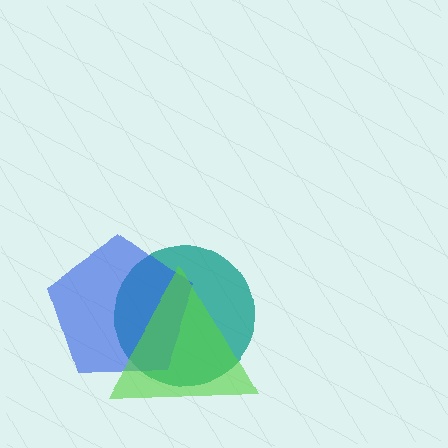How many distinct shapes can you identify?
There are 3 distinct shapes: a teal circle, a blue pentagon, a lime triangle.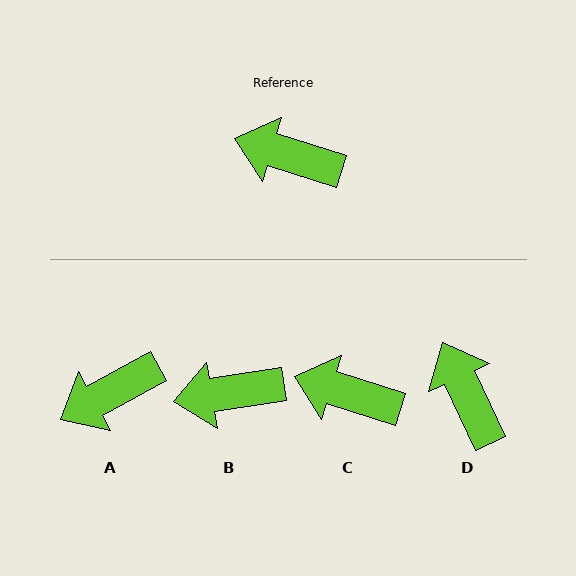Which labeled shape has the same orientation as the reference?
C.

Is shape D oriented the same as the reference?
No, it is off by about 47 degrees.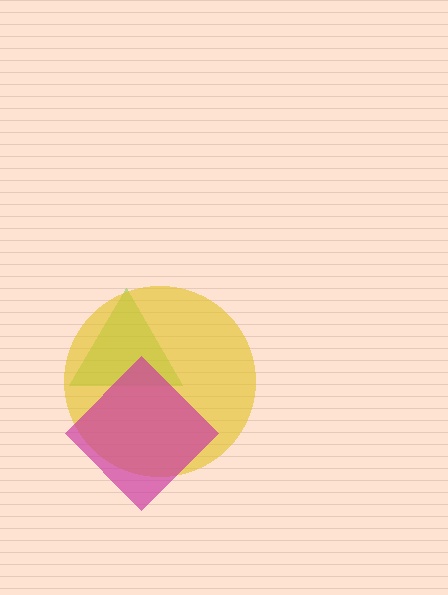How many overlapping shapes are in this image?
There are 3 overlapping shapes in the image.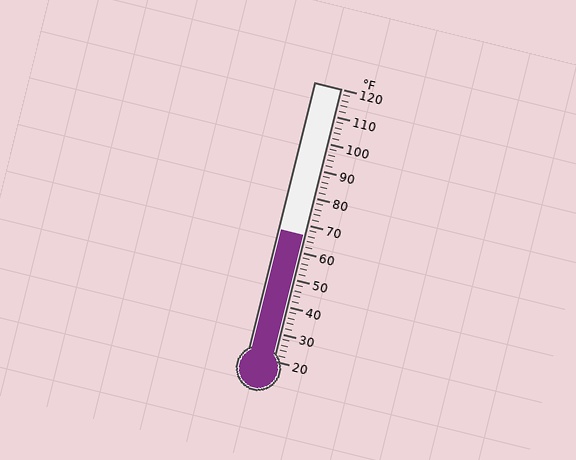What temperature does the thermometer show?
The thermometer shows approximately 66°F.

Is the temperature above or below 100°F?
The temperature is below 100°F.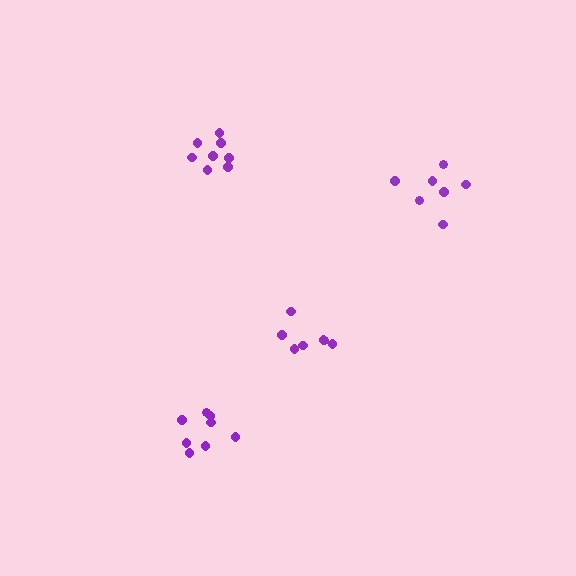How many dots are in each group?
Group 1: 7 dots, Group 2: 8 dots, Group 3: 7 dots, Group 4: 8 dots (30 total).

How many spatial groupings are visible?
There are 4 spatial groupings.